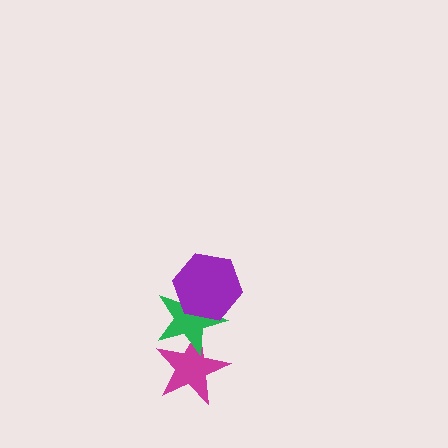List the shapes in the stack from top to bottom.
From top to bottom: the purple hexagon, the green star, the magenta star.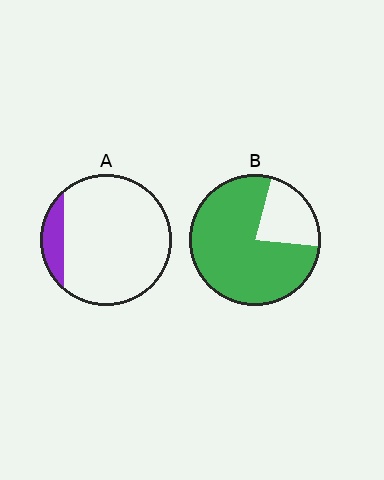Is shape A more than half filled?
No.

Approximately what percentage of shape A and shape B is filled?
A is approximately 10% and B is approximately 80%.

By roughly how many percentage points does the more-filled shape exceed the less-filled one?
By roughly 65 percentage points (B over A).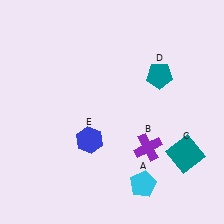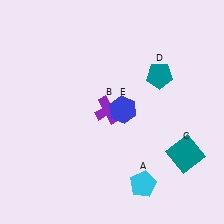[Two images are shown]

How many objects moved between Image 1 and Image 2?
2 objects moved between the two images.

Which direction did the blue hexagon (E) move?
The blue hexagon (E) moved right.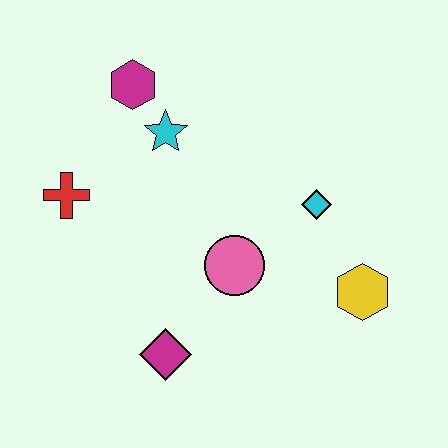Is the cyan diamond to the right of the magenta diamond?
Yes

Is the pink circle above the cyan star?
No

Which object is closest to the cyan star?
The magenta hexagon is closest to the cyan star.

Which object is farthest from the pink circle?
The magenta hexagon is farthest from the pink circle.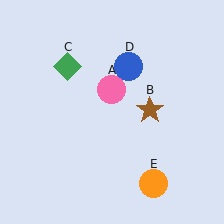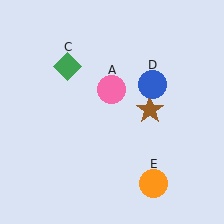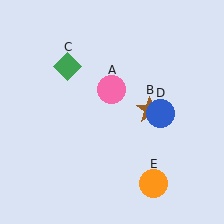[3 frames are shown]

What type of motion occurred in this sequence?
The blue circle (object D) rotated clockwise around the center of the scene.